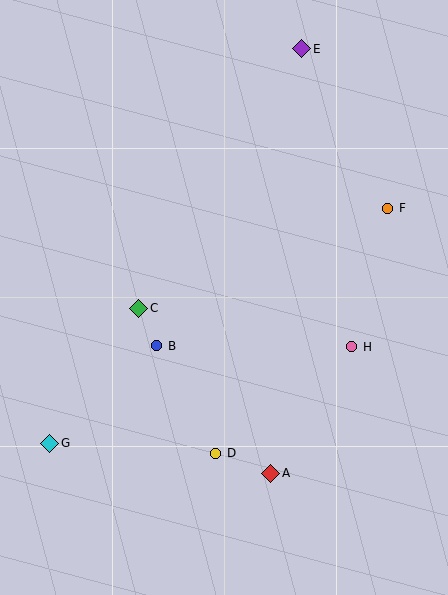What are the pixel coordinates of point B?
Point B is at (157, 346).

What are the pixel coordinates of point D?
Point D is at (215, 453).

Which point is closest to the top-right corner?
Point E is closest to the top-right corner.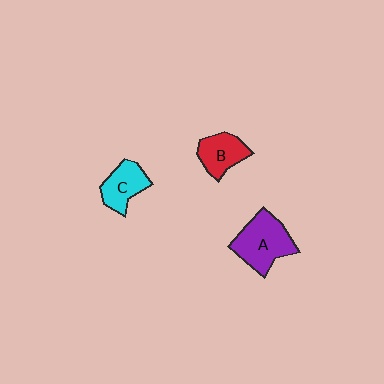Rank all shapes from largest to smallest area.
From largest to smallest: A (purple), C (cyan), B (red).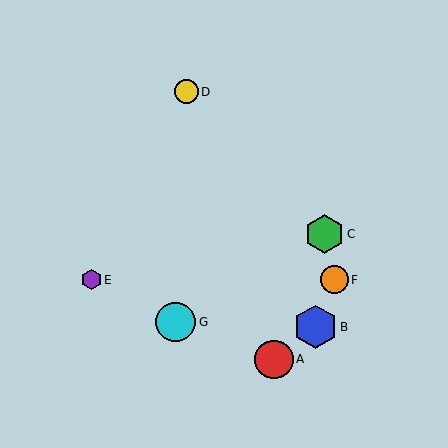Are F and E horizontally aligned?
Yes, both are at y≈280.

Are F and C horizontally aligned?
No, F is at y≈280 and C is at y≈234.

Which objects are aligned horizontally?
Objects E, F are aligned horizontally.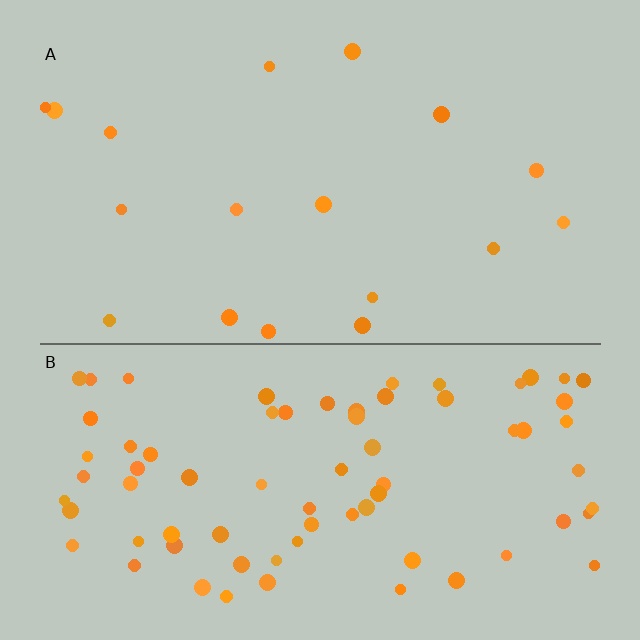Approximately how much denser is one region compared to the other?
Approximately 4.2× — region B over region A.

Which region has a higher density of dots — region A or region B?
B (the bottom).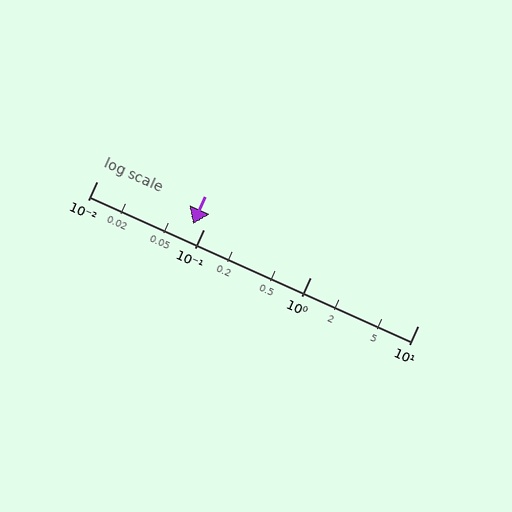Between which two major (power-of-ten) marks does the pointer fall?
The pointer is between 0.01 and 0.1.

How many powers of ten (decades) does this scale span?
The scale spans 3 decades, from 0.01 to 10.